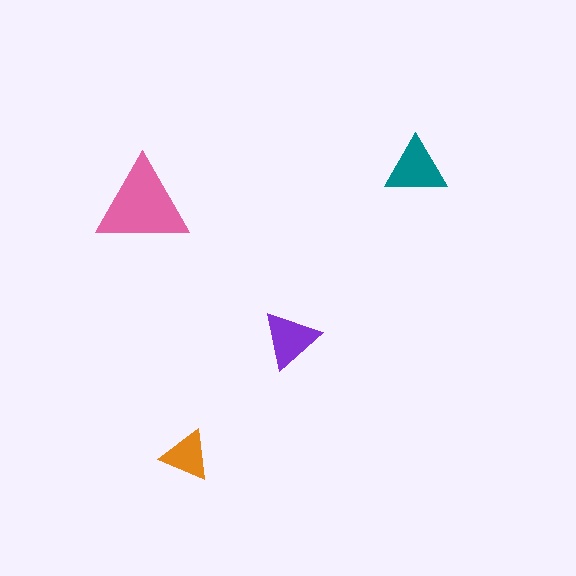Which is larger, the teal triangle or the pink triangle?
The pink one.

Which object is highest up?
The teal triangle is topmost.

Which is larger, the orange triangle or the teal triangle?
The teal one.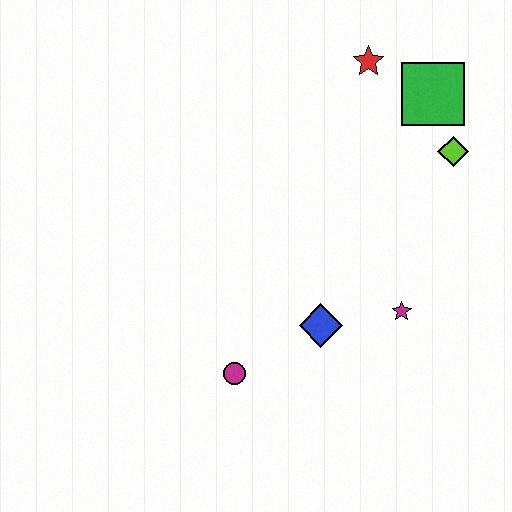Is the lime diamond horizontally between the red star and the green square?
No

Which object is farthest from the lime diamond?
The magenta circle is farthest from the lime diamond.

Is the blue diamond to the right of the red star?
No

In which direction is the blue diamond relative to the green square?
The blue diamond is below the green square.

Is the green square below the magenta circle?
No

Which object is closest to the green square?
The lime diamond is closest to the green square.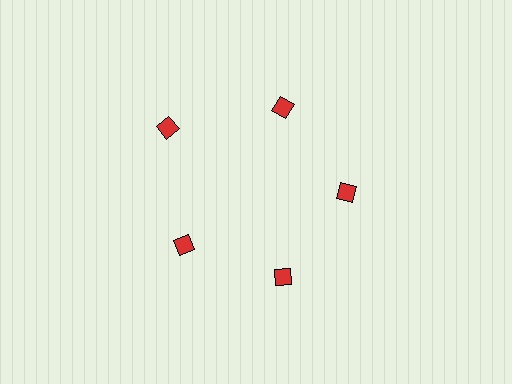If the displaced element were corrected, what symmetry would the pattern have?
It would have 5-fold rotational symmetry — the pattern would map onto itself every 72 degrees.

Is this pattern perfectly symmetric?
No. The 5 red diamonds are arranged in a ring, but one element near the 10 o'clock position is pushed outward from the center, breaking the 5-fold rotational symmetry.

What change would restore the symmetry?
The symmetry would be restored by moving it inward, back onto the ring so that all 5 diamonds sit at equal angles and equal distance from the center.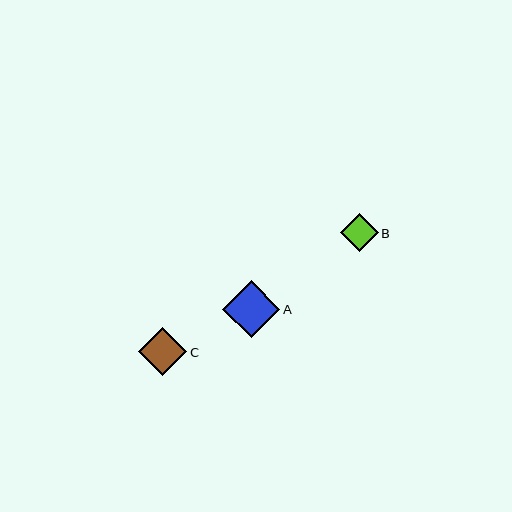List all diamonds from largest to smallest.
From largest to smallest: A, C, B.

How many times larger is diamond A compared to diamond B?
Diamond A is approximately 1.5 times the size of diamond B.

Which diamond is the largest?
Diamond A is the largest with a size of approximately 57 pixels.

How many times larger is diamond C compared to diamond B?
Diamond C is approximately 1.3 times the size of diamond B.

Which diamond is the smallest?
Diamond B is the smallest with a size of approximately 38 pixels.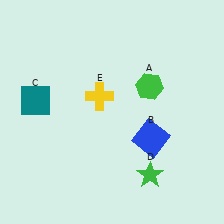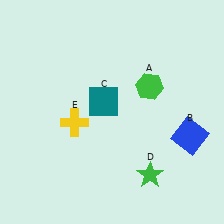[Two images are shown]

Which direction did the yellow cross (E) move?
The yellow cross (E) moved down.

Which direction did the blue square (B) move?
The blue square (B) moved right.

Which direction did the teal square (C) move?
The teal square (C) moved right.